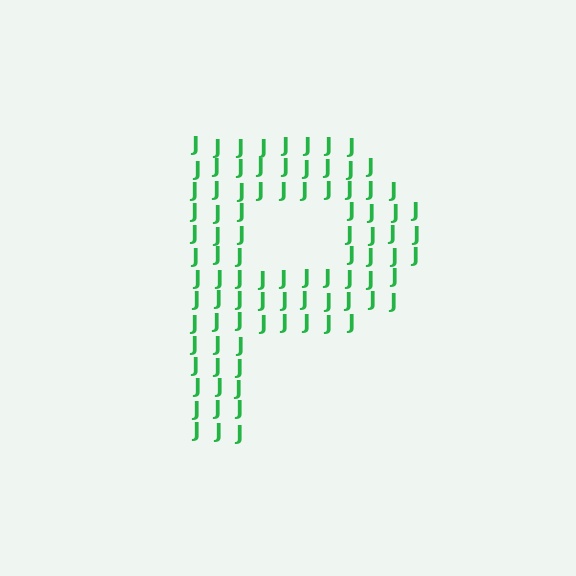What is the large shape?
The large shape is the letter P.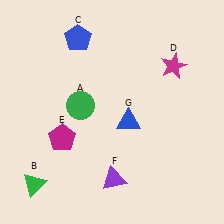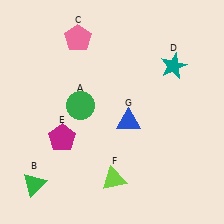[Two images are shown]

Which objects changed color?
C changed from blue to pink. D changed from magenta to teal. F changed from purple to lime.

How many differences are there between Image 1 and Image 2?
There are 3 differences between the two images.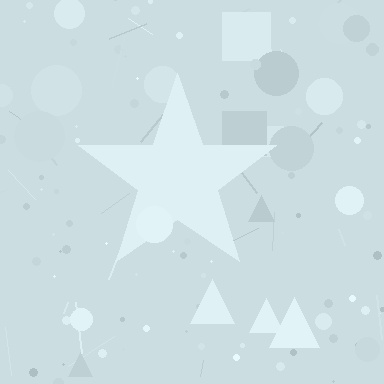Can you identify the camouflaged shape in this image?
The camouflaged shape is a star.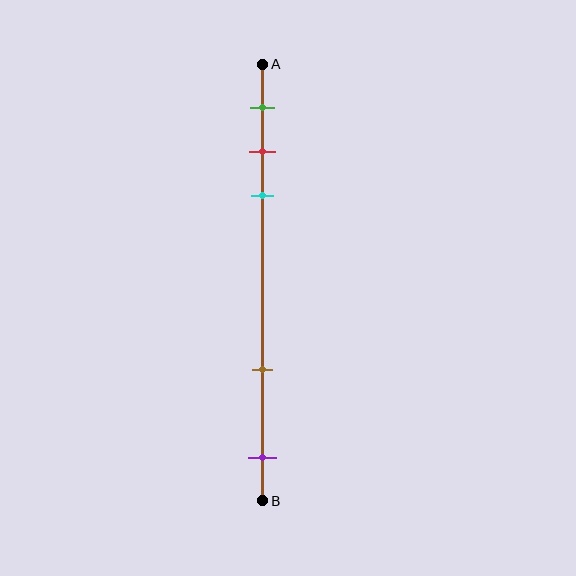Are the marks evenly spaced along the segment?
No, the marks are not evenly spaced.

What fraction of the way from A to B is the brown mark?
The brown mark is approximately 70% (0.7) of the way from A to B.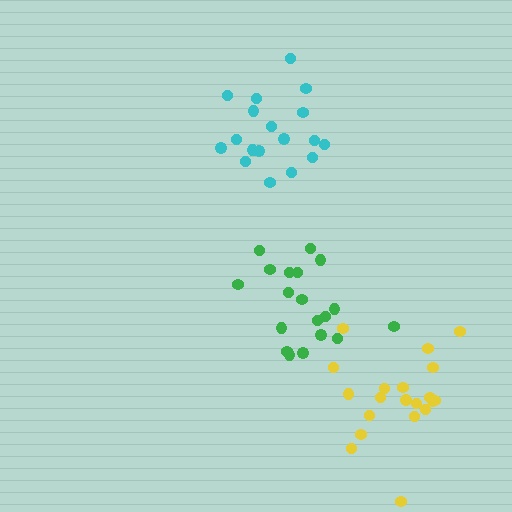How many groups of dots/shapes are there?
There are 3 groups.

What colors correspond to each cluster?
The clusters are colored: cyan, green, yellow.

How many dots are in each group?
Group 1: 18 dots, Group 2: 19 dots, Group 3: 20 dots (57 total).